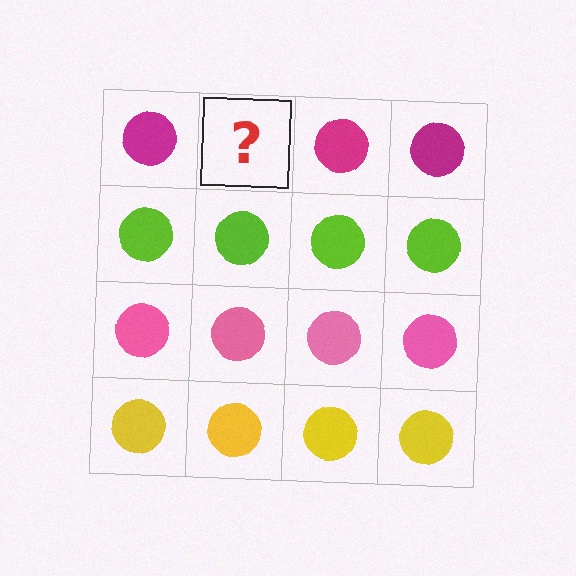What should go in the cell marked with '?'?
The missing cell should contain a magenta circle.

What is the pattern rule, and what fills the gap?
The rule is that each row has a consistent color. The gap should be filled with a magenta circle.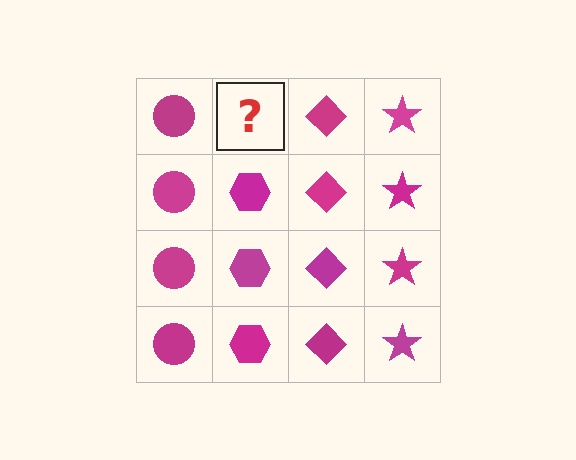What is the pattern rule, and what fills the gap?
The rule is that each column has a consistent shape. The gap should be filled with a magenta hexagon.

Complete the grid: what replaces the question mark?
The question mark should be replaced with a magenta hexagon.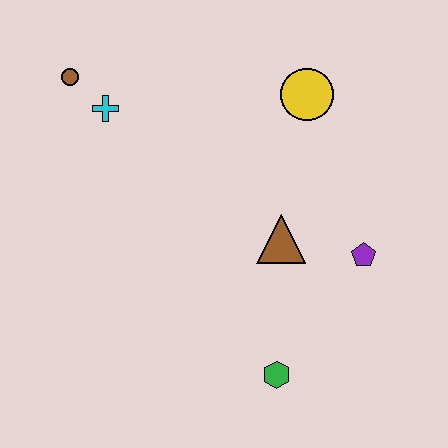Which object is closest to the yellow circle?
The brown triangle is closest to the yellow circle.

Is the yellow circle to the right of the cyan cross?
Yes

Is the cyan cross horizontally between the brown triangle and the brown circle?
Yes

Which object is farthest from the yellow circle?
The green hexagon is farthest from the yellow circle.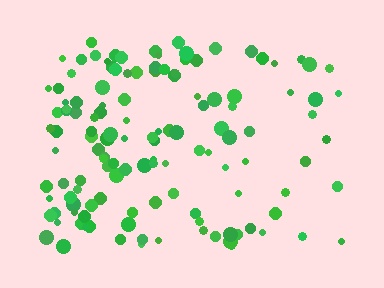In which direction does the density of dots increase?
From right to left, with the left side densest.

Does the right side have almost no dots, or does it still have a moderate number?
Still a moderate number, just noticeably fewer than the left.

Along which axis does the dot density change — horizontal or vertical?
Horizontal.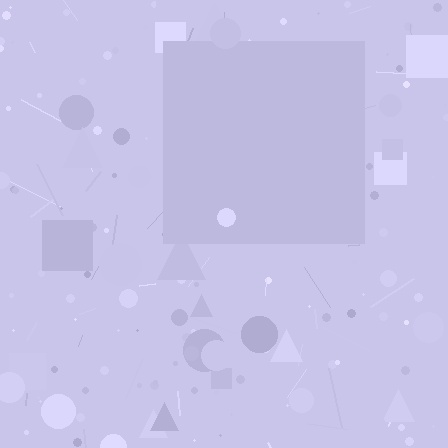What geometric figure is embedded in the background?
A square is embedded in the background.